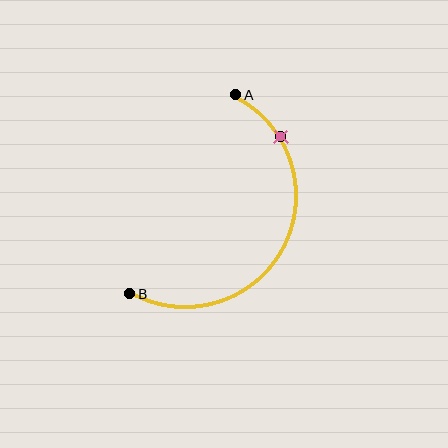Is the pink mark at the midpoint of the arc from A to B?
No. The pink mark lies on the arc but is closer to endpoint A. The arc midpoint would be at the point on the curve equidistant along the arc from both A and B.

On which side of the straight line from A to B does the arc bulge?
The arc bulges to the right of the straight line connecting A and B.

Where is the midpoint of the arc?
The arc midpoint is the point on the curve farthest from the straight line joining A and B. It sits to the right of that line.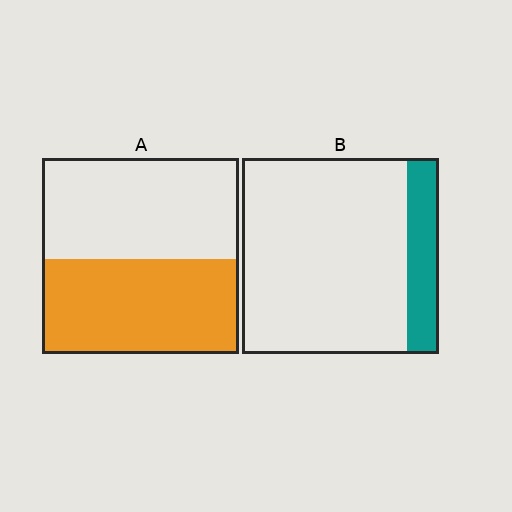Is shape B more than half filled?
No.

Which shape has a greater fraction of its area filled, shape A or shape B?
Shape A.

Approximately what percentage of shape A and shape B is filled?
A is approximately 50% and B is approximately 15%.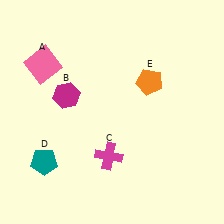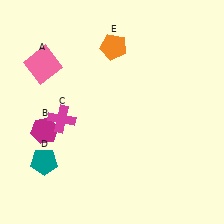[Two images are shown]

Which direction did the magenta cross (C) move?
The magenta cross (C) moved left.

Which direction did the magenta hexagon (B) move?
The magenta hexagon (B) moved down.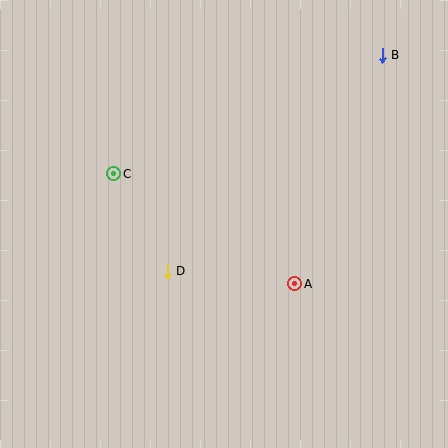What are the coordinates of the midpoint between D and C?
The midpoint between D and C is at (140, 223).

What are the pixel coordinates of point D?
Point D is at (167, 271).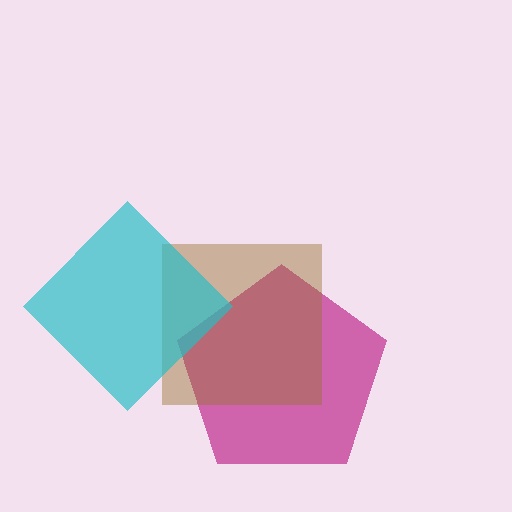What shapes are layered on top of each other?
The layered shapes are: a magenta pentagon, a brown square, a cyan diamond.